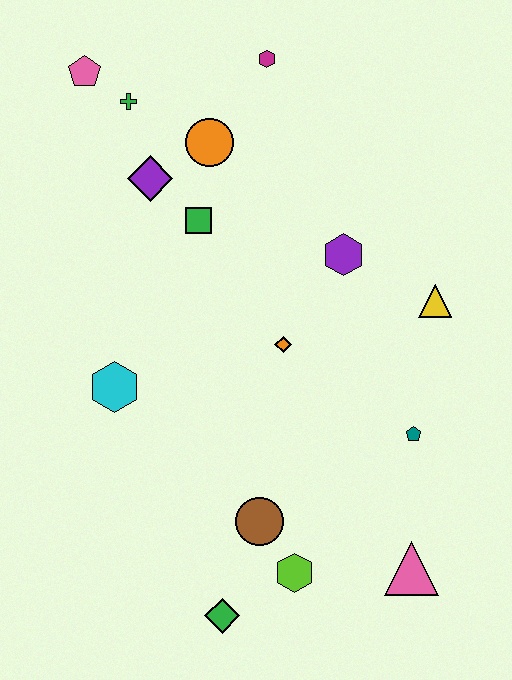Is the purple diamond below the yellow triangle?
No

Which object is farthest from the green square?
The pink triangle is farthest from the green square.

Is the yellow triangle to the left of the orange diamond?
No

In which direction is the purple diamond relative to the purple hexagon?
The purple diamond is to the left of the purple hexagon.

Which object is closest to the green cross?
The pink pentagon is closest to the green cross.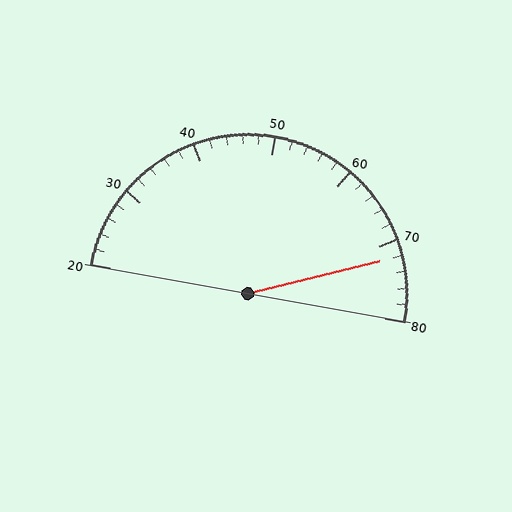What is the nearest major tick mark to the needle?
The nearest major tick mark is 70.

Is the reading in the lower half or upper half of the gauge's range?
The reading is in the upper half of the range (20 to 80).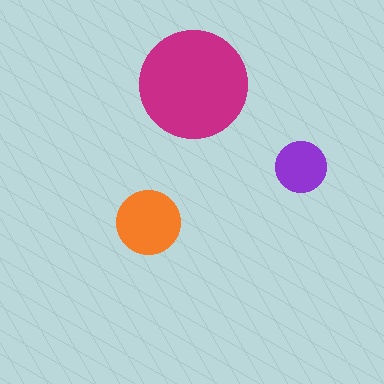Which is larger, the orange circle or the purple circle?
The orange one.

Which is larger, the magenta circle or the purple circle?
The magenta one.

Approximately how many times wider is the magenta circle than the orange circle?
About 1.5 times wider.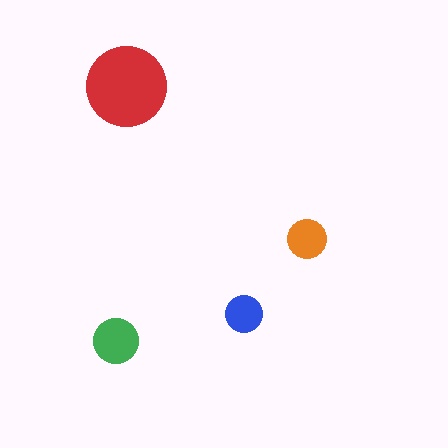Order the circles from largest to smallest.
the red one, the green one, the orange one, the blue one.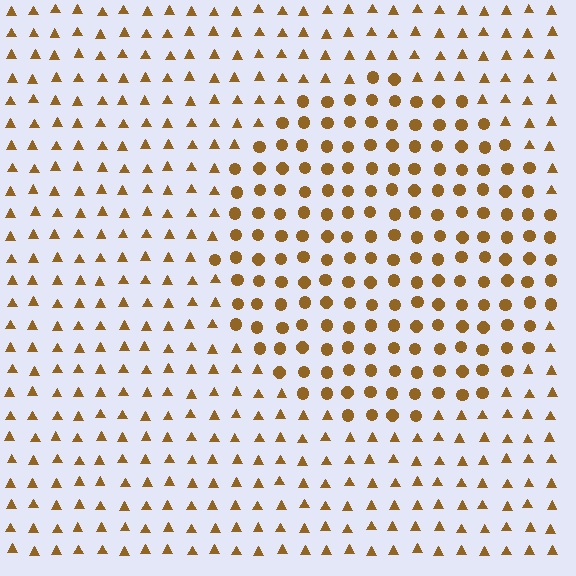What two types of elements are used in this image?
The image uses circles inside the circle region and triangles outside it.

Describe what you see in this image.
The image is filled with small brown elements arranged in a uniform grid. A circle-shaped region contains circles, while the surrounding area contains triangles. The boundary is defined purely by the change in element shape.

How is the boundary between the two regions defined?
The boundary is defined by a change in element shape: circles inside vs. triangles outside. All elements share the same color and spacing.